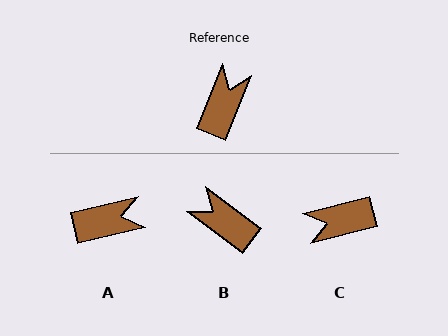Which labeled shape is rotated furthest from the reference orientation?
C, about 127 degrees away.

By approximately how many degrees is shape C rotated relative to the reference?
Approximately 127 degrees counter-clockwise.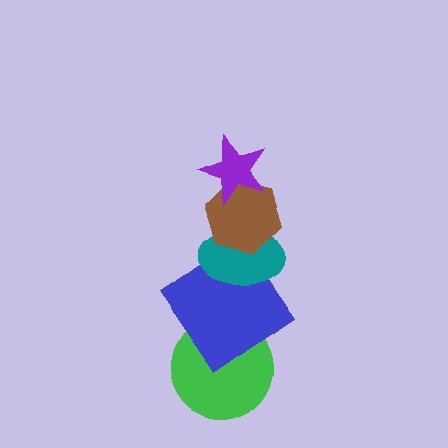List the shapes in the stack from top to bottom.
From top to bottom: the purple star, the brown hexagon, the teal ellipse, the blue diamond, the green circle.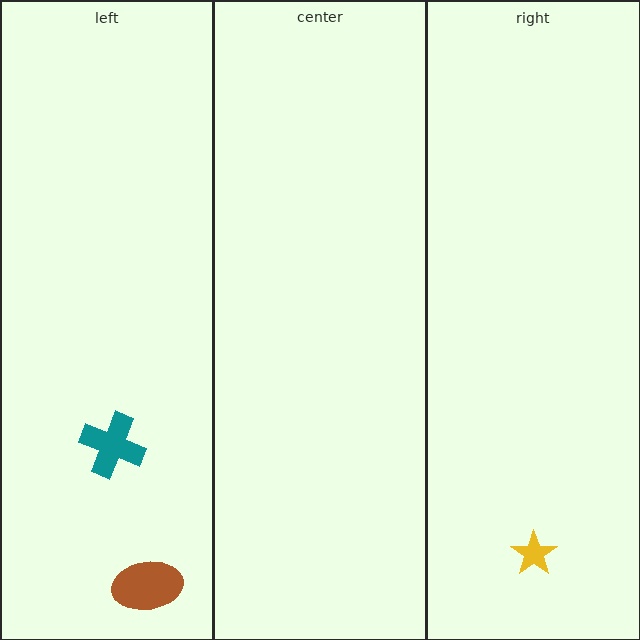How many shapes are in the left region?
2.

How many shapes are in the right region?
1.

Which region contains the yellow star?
The right region.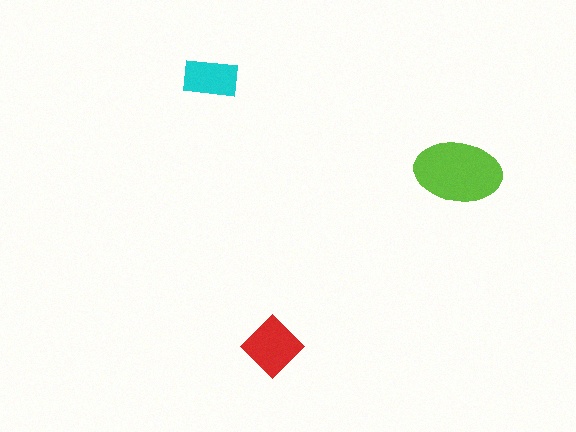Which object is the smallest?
The cyan rectangle.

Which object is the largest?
The lime ellipse.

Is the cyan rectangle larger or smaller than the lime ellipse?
Smaller.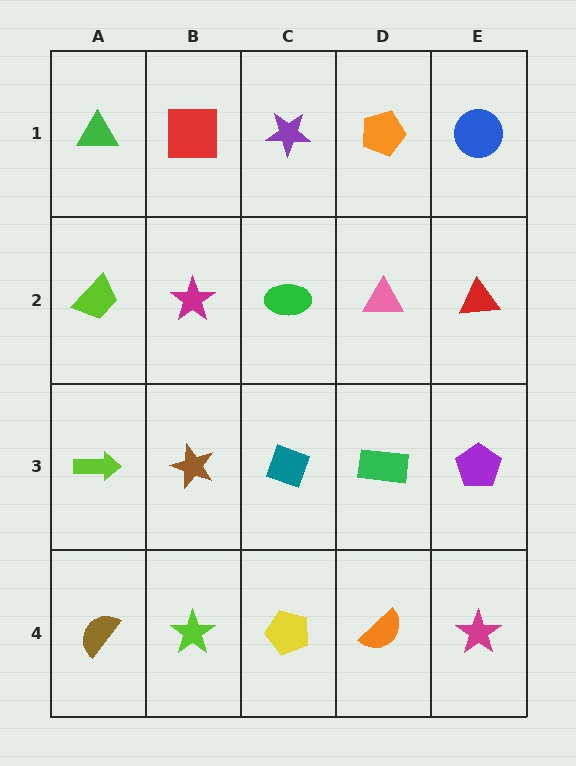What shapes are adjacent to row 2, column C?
A purple star (row 1, column C), a teal diamond (row 3, column C), a magenta star (row 2, column B), a pink triangle (row 2, column D).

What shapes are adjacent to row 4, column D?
A green rectangle (row 3, column D), a yellow pentagon (row 4, column C), a magenta star (row 4, column E).